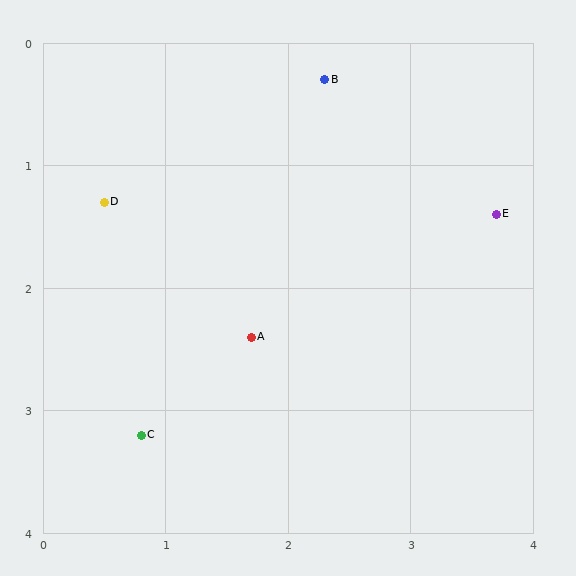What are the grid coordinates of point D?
Point D is at approximately (0.5, 1.3).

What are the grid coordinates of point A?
Point A is at approximately (1.7, 2.4).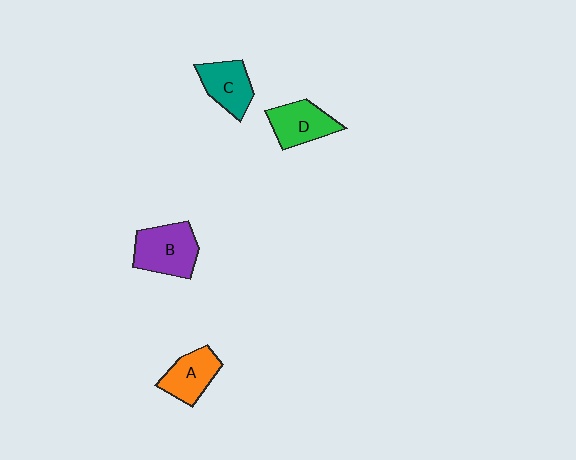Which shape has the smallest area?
Shape A (orange).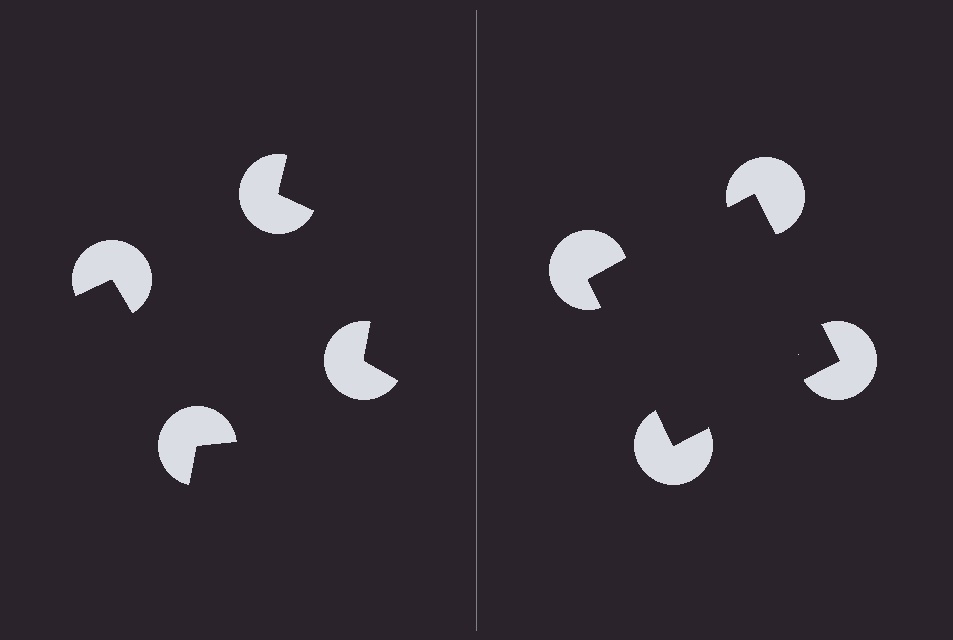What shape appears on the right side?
An illusory square.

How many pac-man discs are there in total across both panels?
8 — 4 on each side.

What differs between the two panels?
The pac-man discs are positioned identically on both sides; only the wedge orientations differ. On the right they align to a square; on the left they are misaligned.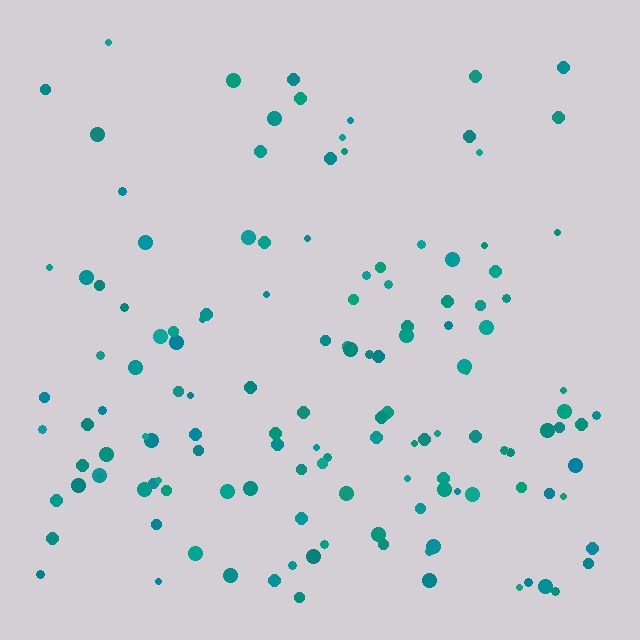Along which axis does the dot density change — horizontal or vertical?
Vertical.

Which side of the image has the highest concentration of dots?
The bottom.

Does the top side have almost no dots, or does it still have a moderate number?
Still a moderate number, just noticeably fewer than the bottom.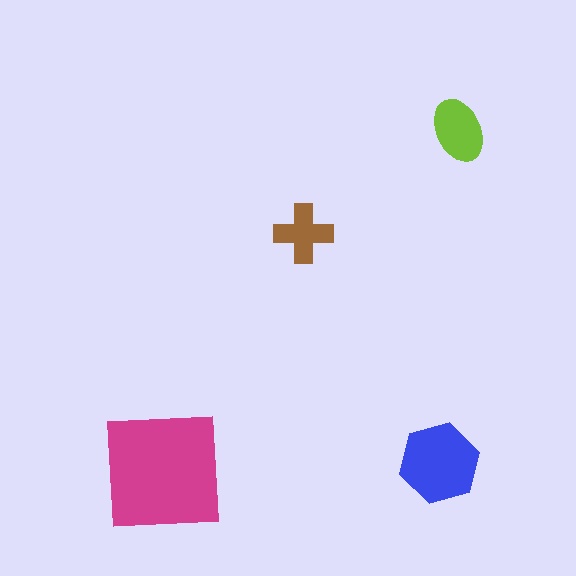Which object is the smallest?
The brown cross.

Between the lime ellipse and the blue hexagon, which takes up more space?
The blue hexagon.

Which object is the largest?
The magenta square.